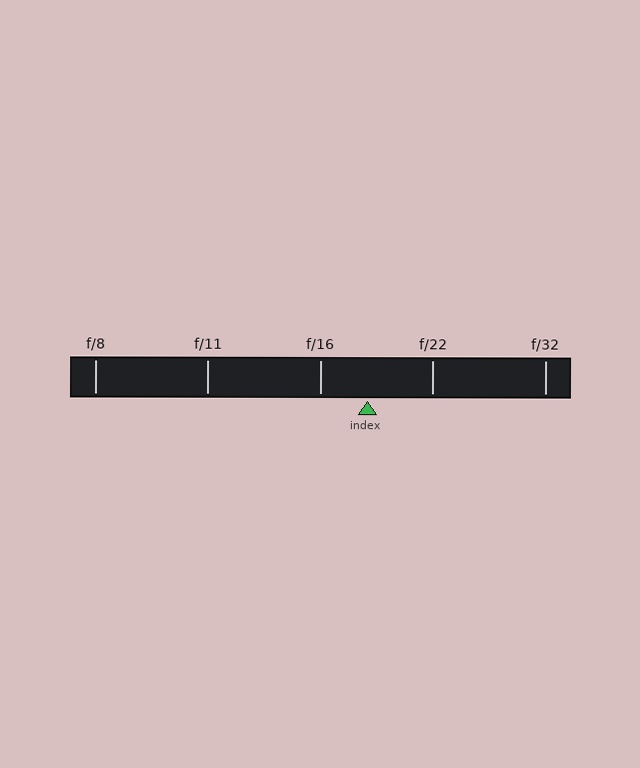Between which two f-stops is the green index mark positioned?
The index mark is between f/16 and f/22.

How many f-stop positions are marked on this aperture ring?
There are 5 f-stop positions marked.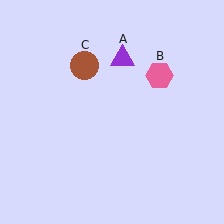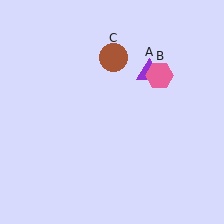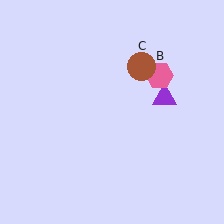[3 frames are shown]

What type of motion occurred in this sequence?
The purple triangle (object A), brown circle (object C) rotated clockwise around the center of the scene.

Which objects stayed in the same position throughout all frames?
Pink hexagon (object B) remained stationary.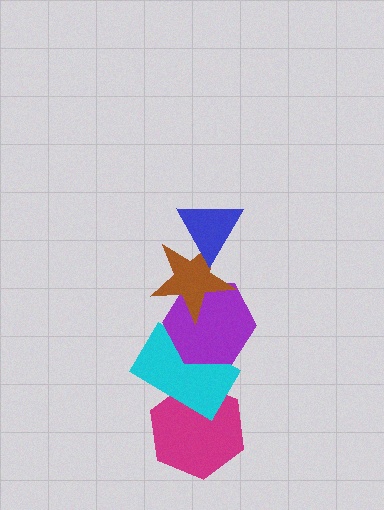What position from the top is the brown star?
The brown star is 2nd from the top.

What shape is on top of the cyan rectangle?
The purple hexagon is on top of the cyan rectangle.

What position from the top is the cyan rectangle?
The cyan rectangle is 4th from the top.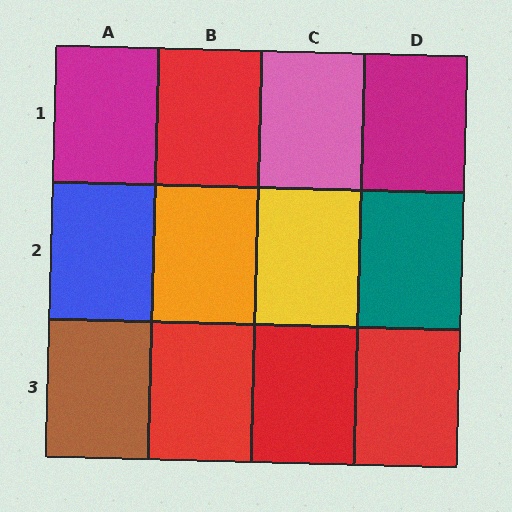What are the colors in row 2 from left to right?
Blue, orange, yellow, teal.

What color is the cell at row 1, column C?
Pink.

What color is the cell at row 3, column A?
Brown.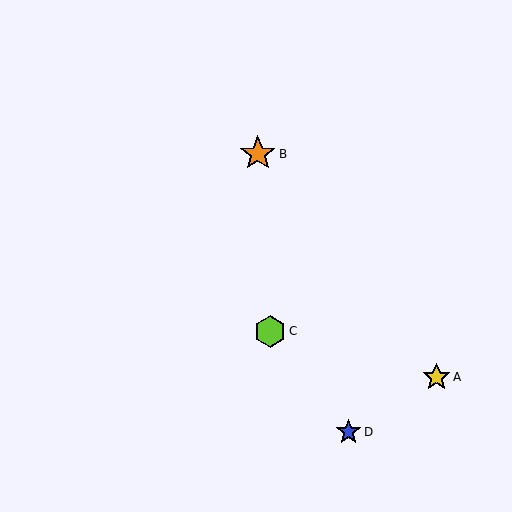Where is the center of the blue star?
The center of the blue star is at (348, 432).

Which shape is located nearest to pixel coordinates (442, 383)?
The yellow star (labeled A) at (437, 377) is nearest to that location.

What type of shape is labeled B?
Shape B is an orange star.